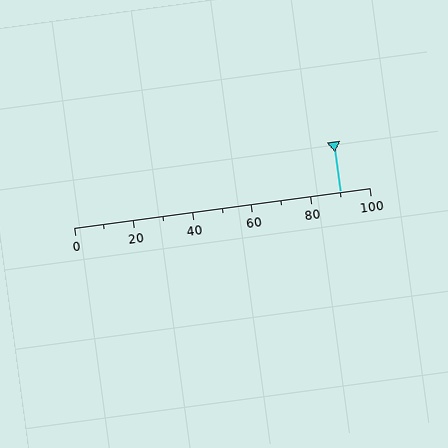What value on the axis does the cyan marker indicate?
The marker indicates approximately 90.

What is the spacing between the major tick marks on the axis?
The major ticks are spaced 20 apart.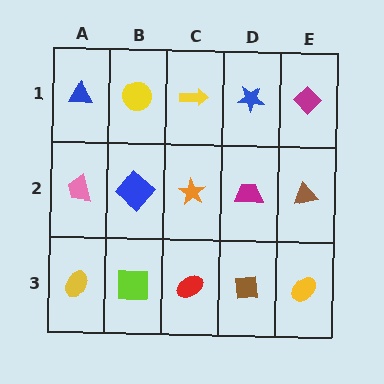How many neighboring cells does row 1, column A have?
2.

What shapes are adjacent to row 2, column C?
A yellow arrow (row 1, column C), a red ellipse (row 3, column C), a blue diamond (row 2, column B), a magenta trapezoid (row 2, column D).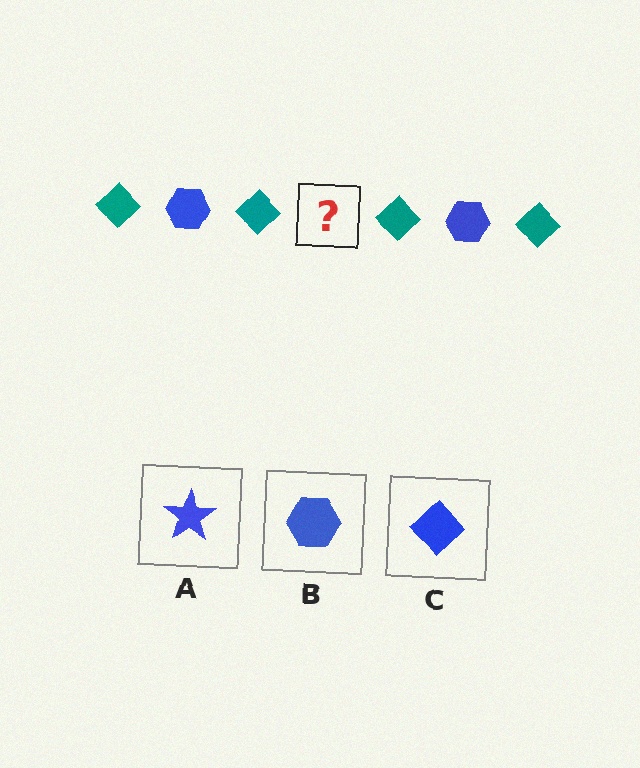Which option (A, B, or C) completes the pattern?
B.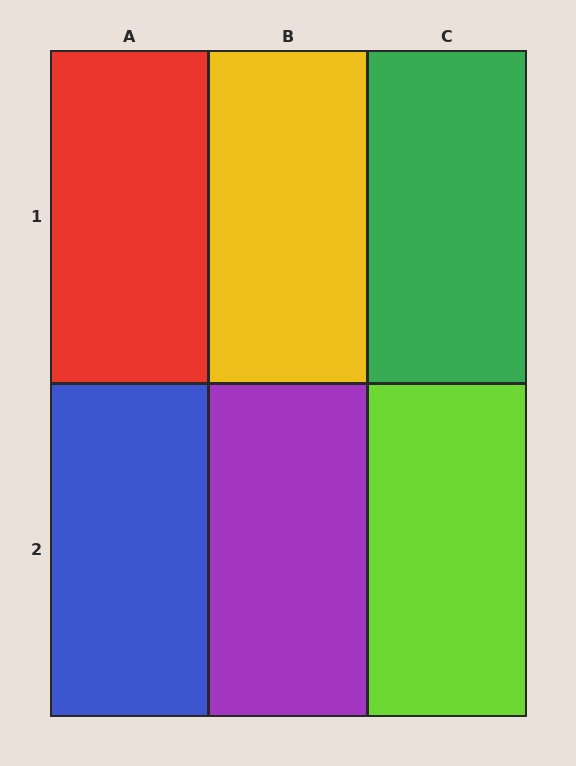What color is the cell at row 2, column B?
Purple.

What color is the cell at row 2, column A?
Blue.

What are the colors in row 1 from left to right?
Red, yellow, green.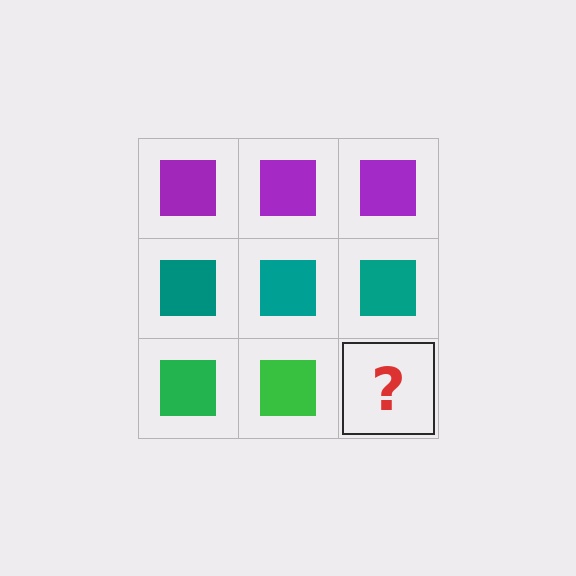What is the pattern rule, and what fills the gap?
The rule is that each row has a consistent color. The gap should be filled with a green square.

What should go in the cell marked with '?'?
The missing cell should contain a green square.